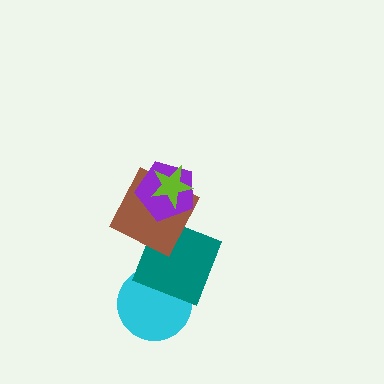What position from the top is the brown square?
The brown square is 3rd from the top.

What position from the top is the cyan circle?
The cyan circle is 5th from the top.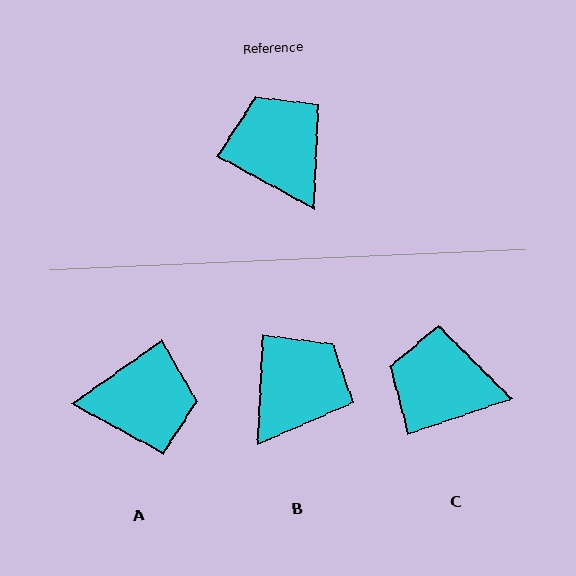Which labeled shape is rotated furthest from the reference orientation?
A, about 117 degrees away.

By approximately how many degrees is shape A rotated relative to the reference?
Approximately 117 degrees clockwise.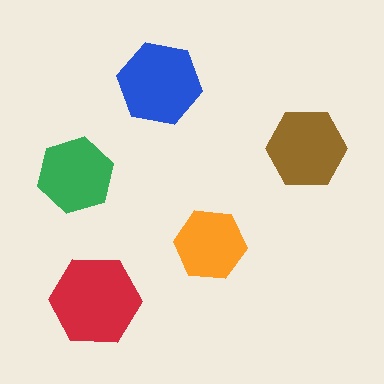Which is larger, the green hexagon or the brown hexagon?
The brown one.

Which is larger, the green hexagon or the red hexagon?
The red one.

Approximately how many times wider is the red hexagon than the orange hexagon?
About 1.5 times wider.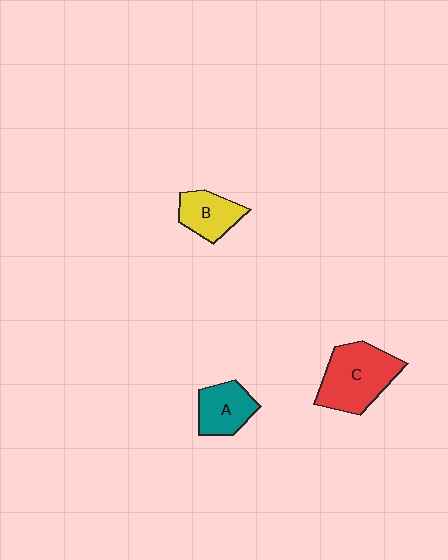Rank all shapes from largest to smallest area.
From largest to smallest: C (red), A (teal), B (yellow).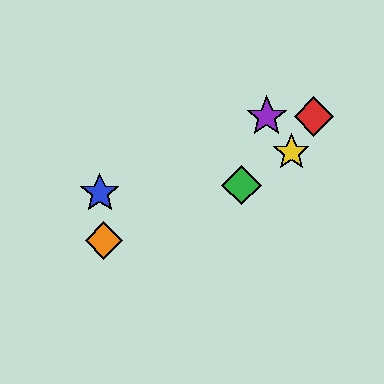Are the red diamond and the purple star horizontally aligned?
Yes, both are at y≈117.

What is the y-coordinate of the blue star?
The blue star is at y≈193.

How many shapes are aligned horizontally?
2 shapes (the red diamond, the purple star) are aligned horizontally.